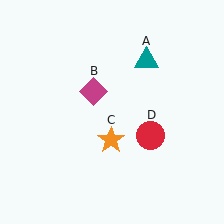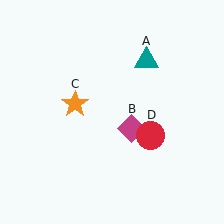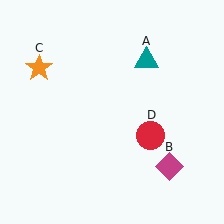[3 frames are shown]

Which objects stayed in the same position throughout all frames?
Teal triangle (object A) and red circle (object D) remained stationary.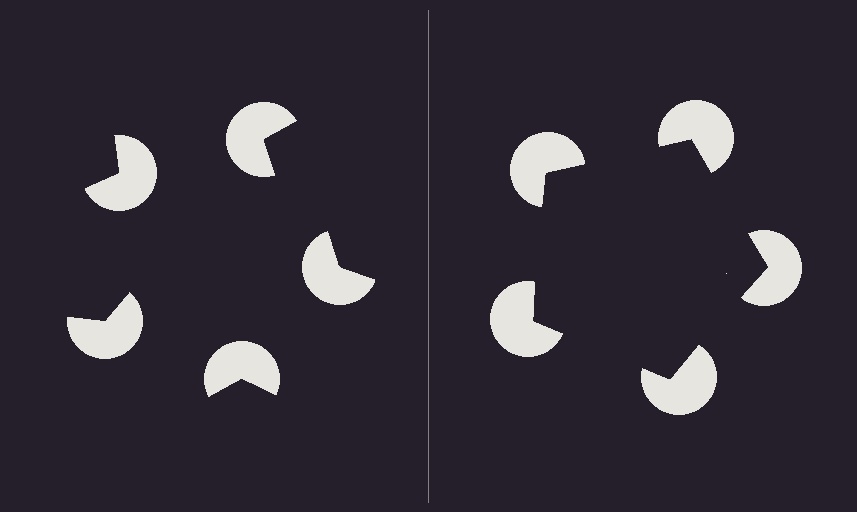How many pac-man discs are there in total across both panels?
10 — 5 on each side.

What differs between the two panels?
The pac-man discs are positioned identically on both sides; only the wedge orientations differ. On the right they align to a pentagon; on the left they are misaligned.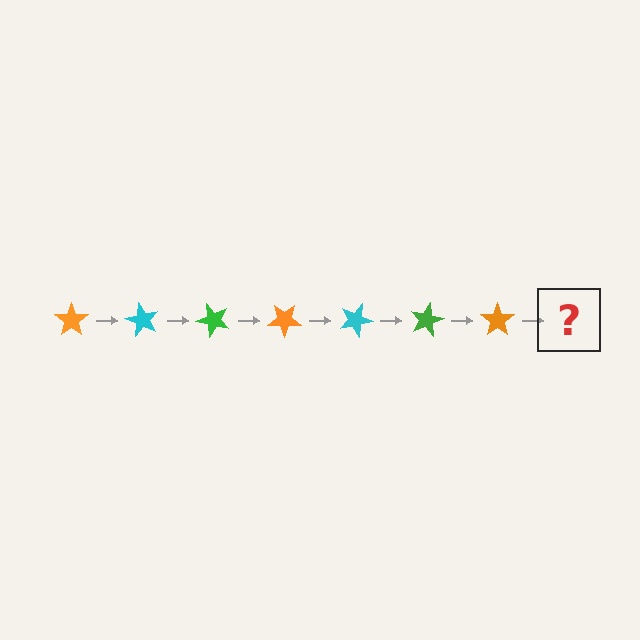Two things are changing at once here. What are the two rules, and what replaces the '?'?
The two rules are that it rotates 60 degrees each step and the color cycles through orange, cyan, and green. The '?' should be a cyan star, rotated 420 degrees from the start.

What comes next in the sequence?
The next element should be a cyan star, rotated 420 degrees from the start.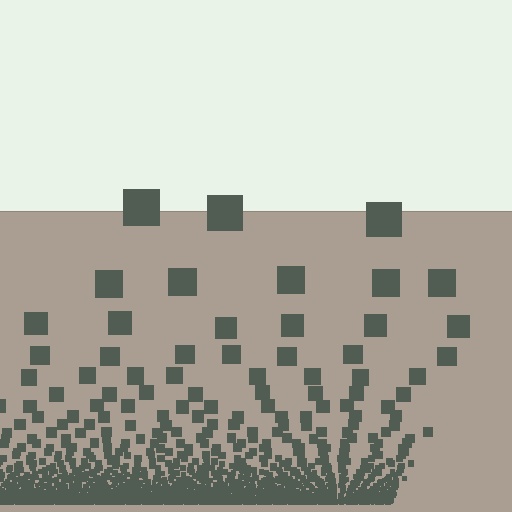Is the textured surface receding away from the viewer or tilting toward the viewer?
The surface appears to tilt toward the viewer. Texture elements get larger and sparser toward the top.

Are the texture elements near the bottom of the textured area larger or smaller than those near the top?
Smaller. The gradient is inverted — elements near the bottom are smaller and denser.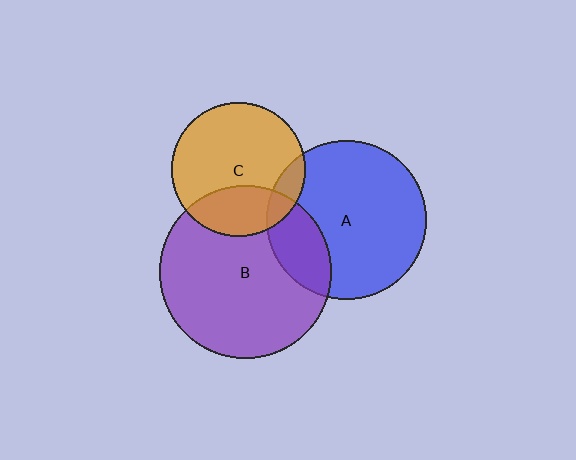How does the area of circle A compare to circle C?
Approximately 1.4 times.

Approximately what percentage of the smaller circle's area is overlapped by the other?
Approximately 30%.